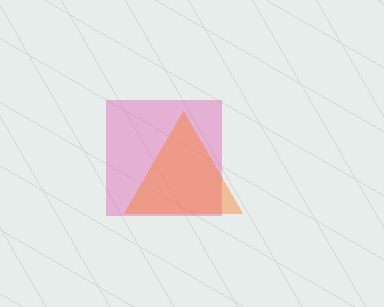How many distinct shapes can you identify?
There are 2 distinct shapes: a pink square, an orange triangle.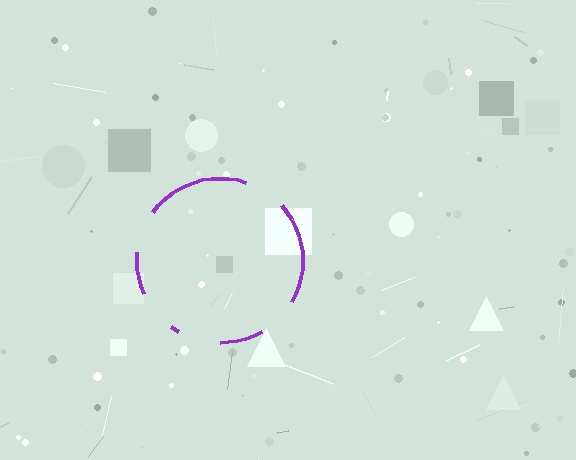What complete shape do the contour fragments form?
The contour fragments form a circle.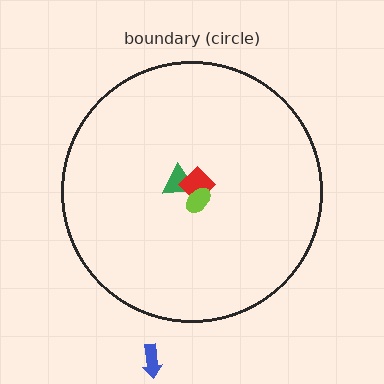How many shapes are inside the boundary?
3 inside, 1 outside.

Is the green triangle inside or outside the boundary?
Inside.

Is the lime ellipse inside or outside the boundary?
Inside.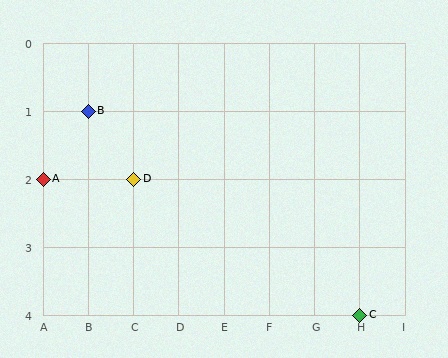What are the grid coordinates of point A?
Point A is at grid coordinates (A, 2).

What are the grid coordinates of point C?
Point C is at grid coordinates (H, 4).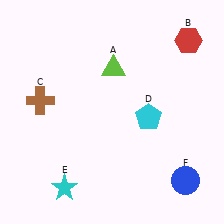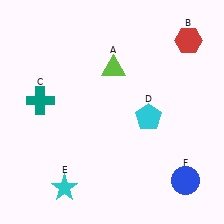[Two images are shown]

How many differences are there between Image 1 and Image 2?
There is 1 difference between the two images.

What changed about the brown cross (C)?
In Image 1, C is brown. In Image 2, it changed to teal.